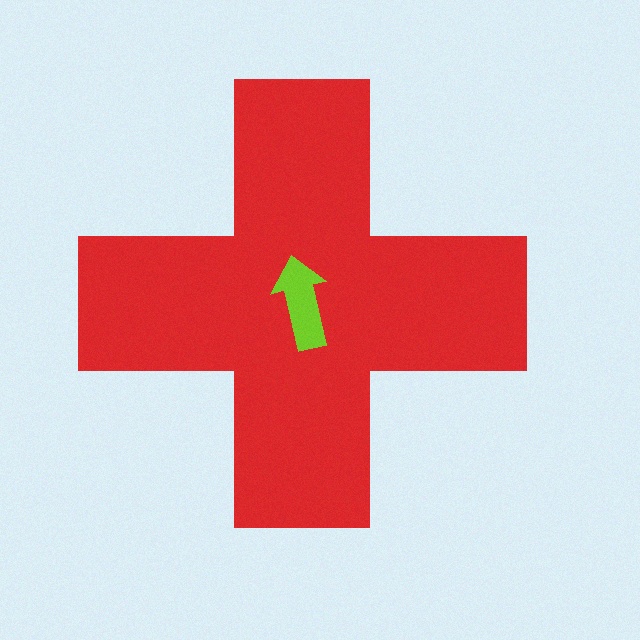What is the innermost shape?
The lime arrow.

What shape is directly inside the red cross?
The lime arrow.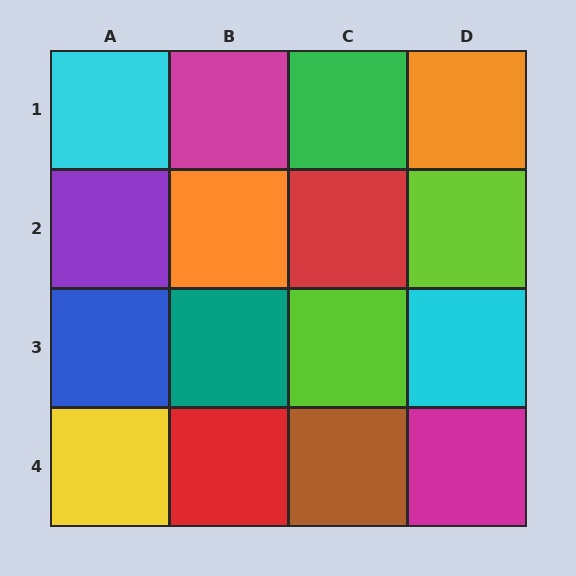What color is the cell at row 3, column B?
Teal.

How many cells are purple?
1 cell is purple.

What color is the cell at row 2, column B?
Orange.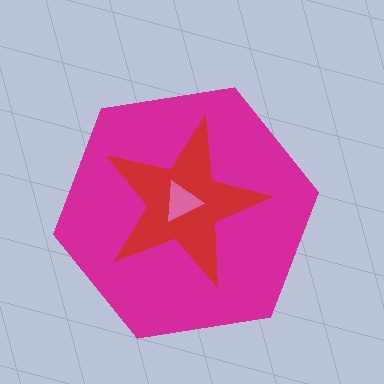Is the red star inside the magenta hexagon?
Yes.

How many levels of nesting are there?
3.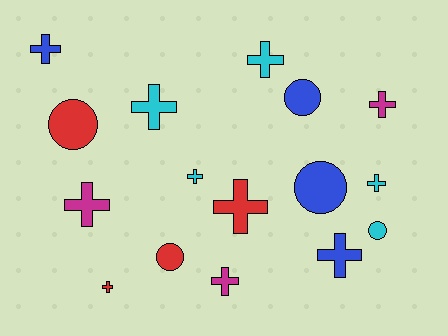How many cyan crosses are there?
There are 4 cyan crosses.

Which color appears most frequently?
Cyan, with 5 objects.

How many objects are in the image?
There are 16 objects.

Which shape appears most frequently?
Cross, with 11 objects.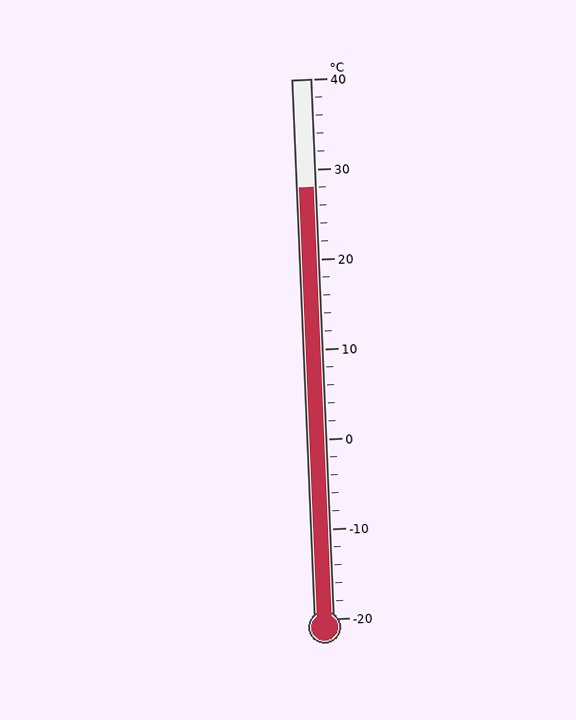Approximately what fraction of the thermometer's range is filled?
The thermometer is filled to approximately 80% of its range.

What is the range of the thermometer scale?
The thermometer scale ranges from -20°C to 40°C.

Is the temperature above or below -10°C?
The temperature is above -10°C.